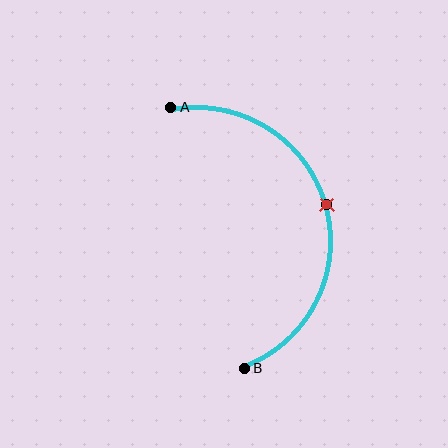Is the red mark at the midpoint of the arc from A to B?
Yes. The red mark lies on the arc at equal arc-length from both A and B — it is the arc midpoint.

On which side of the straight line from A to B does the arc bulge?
The arc bulges to the right of the straight line connecting A and B.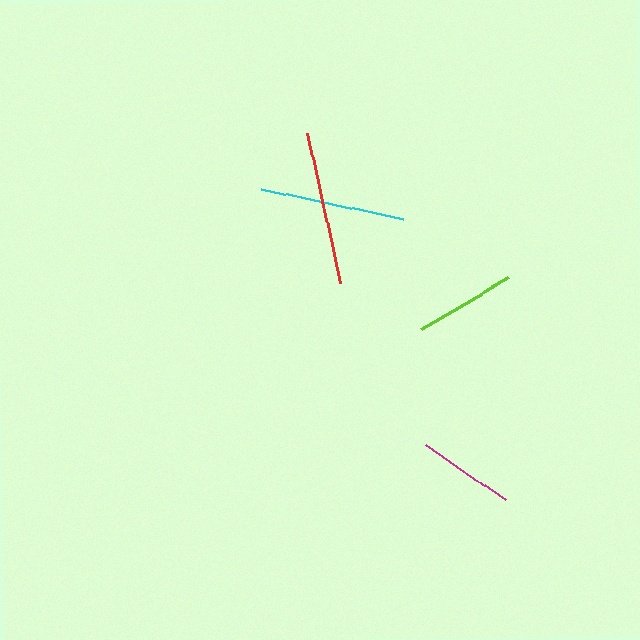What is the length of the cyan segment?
The cyan segment is approximately 146 pixels long.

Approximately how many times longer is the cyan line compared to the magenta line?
The cyan line is approximately 1.5 times the length of the magenta line.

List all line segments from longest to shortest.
From longest to shortest: red, cyan, lime, magenta.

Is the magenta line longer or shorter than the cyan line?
The cyan line is longer than the magenta line.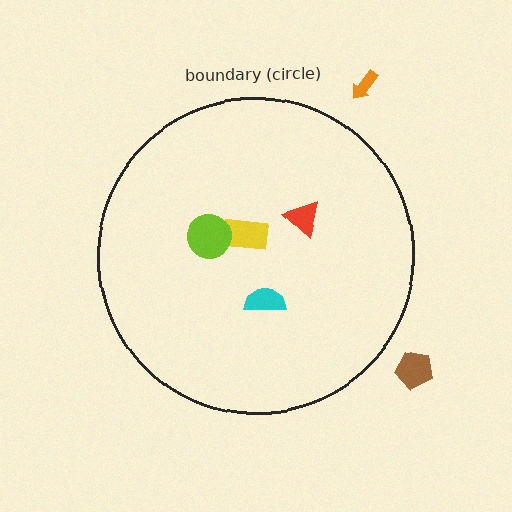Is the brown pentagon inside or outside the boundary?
Outside.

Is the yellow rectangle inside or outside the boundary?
Inside.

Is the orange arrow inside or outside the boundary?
Outside.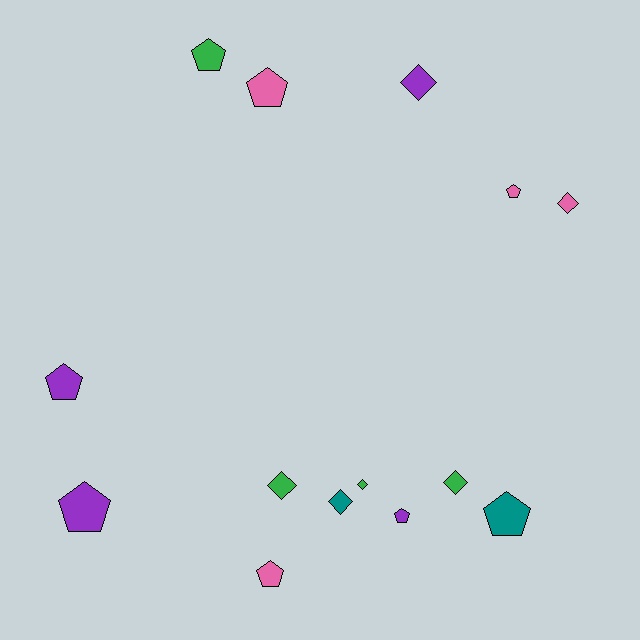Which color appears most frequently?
Purple, with 4 objects.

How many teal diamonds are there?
There is 1 teal diamond.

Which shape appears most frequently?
Pentagon, with 8 objects.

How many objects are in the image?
There are 14 objects.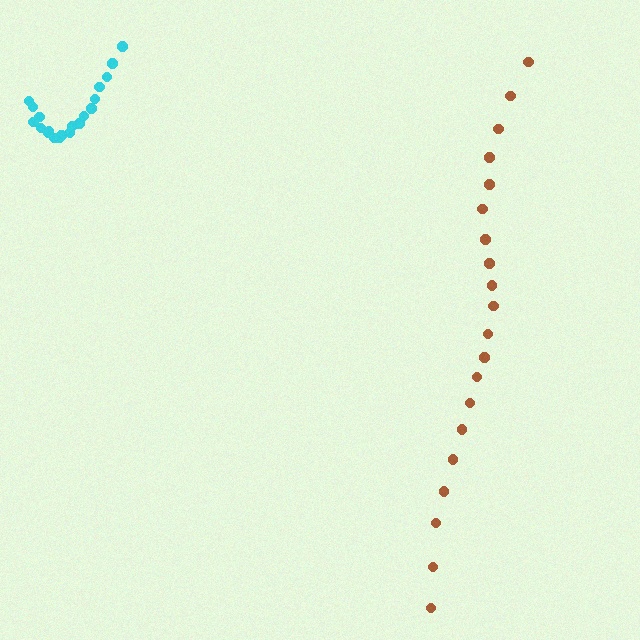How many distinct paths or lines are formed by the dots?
There are 2 distinct paths.